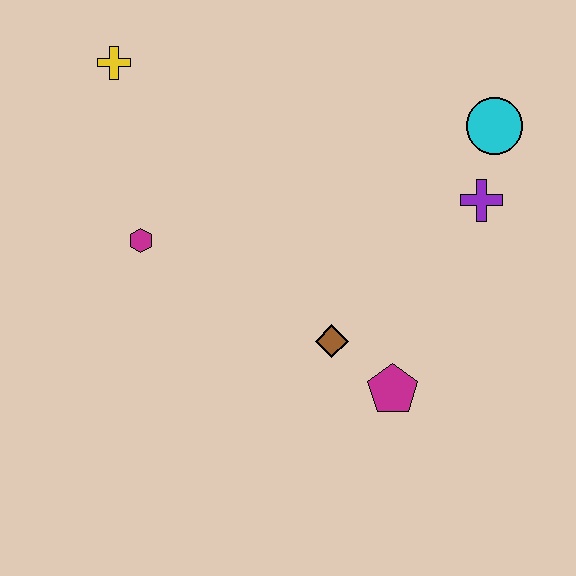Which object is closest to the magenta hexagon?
The yellow cross is closest to the magenta hexagon.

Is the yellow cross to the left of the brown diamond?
Yes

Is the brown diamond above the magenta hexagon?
No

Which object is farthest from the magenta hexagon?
The cyan circle is farthest from the magenta hexagon.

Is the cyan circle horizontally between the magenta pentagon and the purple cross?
No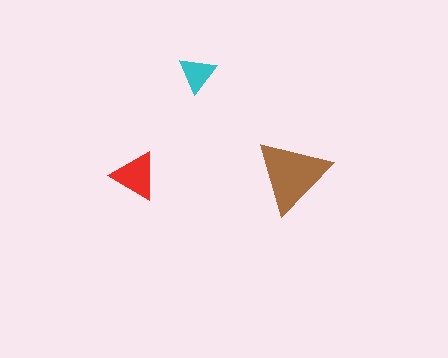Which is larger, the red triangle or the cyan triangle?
The red one.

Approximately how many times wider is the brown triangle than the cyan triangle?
About 2 times wider.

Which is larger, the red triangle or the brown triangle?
The brown one.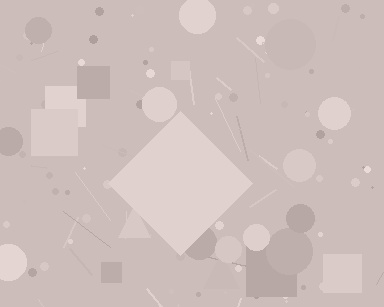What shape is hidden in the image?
A diamond is hidden in the image.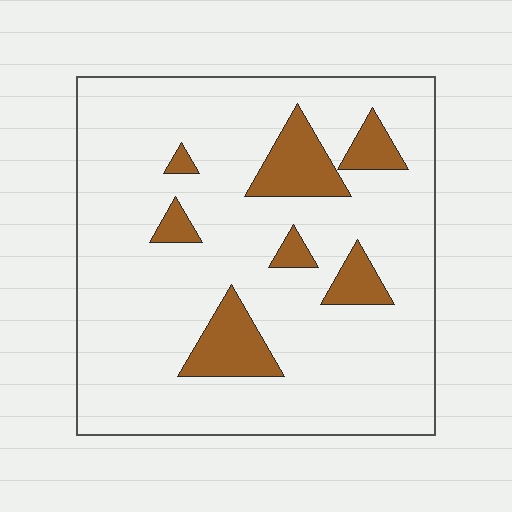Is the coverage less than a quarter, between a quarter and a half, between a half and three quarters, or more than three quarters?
Less than a quarter.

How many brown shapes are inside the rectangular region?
7.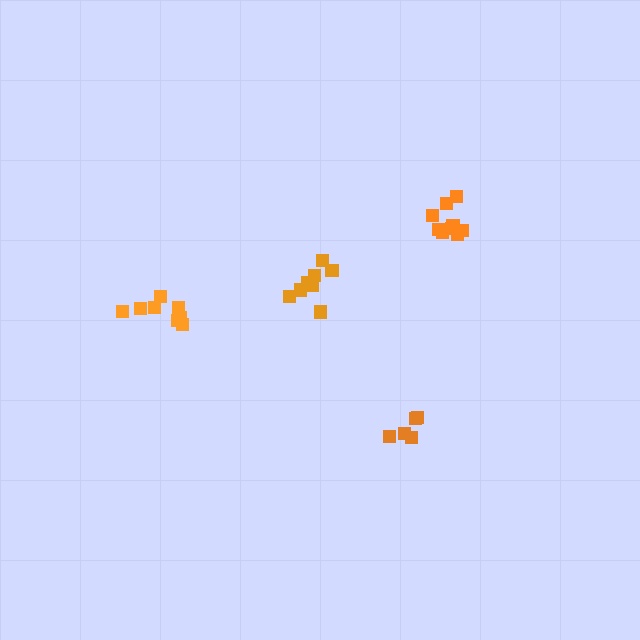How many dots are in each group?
Group 1: 9 dots, Group 2: 5 dots, Group 3: 8 dots, Group 4: 8 dots (30 total).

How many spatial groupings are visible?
There are 4 spatial groupings.